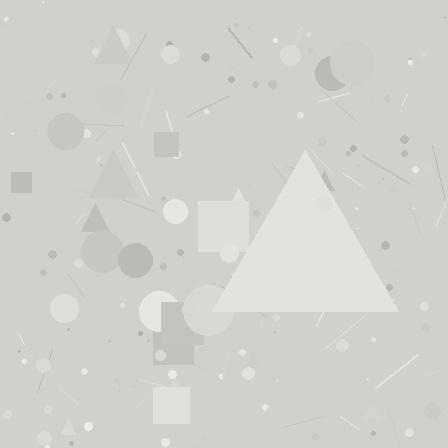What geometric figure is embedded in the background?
A triangle is embedded in the background.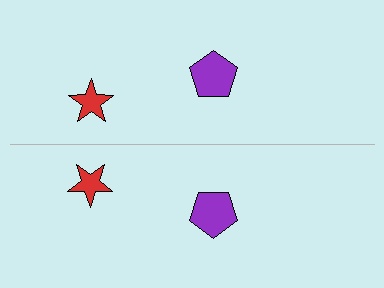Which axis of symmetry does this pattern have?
The pattern has a horizontal axis of symmetry running through the center of the image.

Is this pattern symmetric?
Yes, this pattern has bilateral (reflection) symmetry.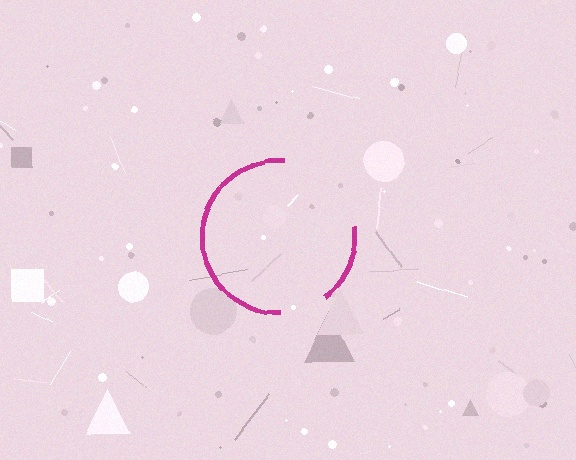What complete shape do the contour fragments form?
The contour fragments form a circle.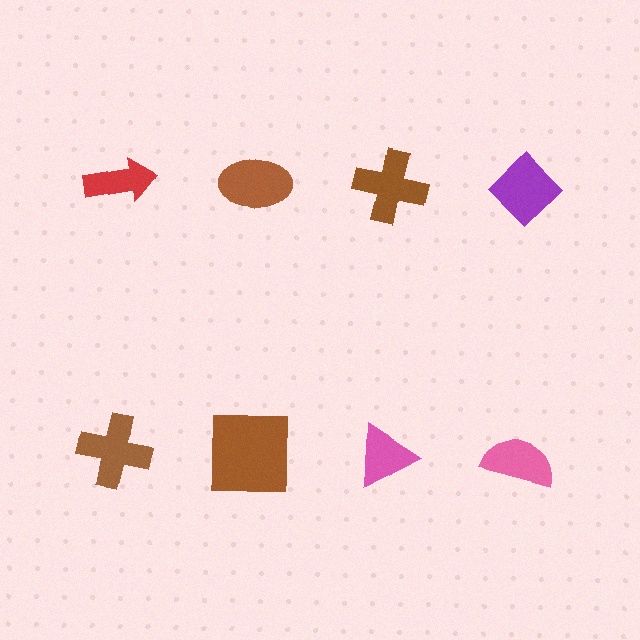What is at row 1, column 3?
A brown cross.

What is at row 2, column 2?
A brown square.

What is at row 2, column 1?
A brown cross.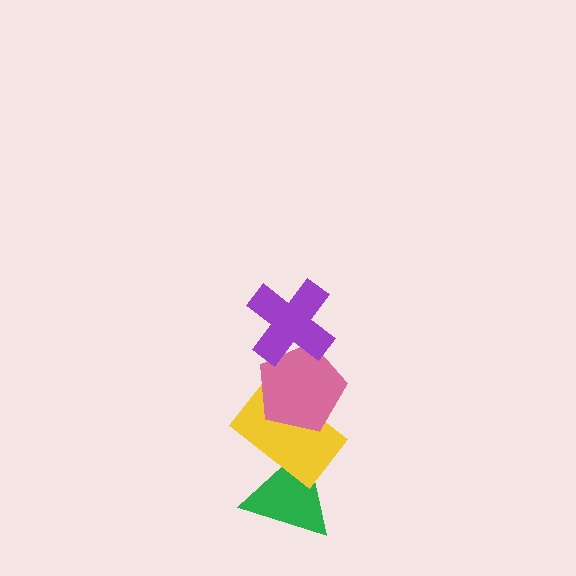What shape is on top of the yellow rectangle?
The pink pentagon is on top of the yellow rectangle.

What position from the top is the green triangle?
The green triangle is 4th from the top.